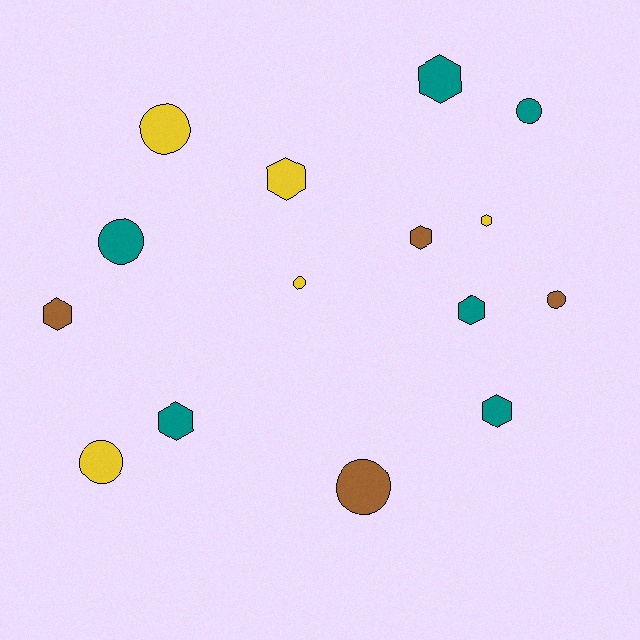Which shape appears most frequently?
Hexagon, with 8 objects.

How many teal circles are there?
There are 2 teal circles.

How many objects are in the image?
There are 15 objects.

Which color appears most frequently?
Teal, with 6 objects.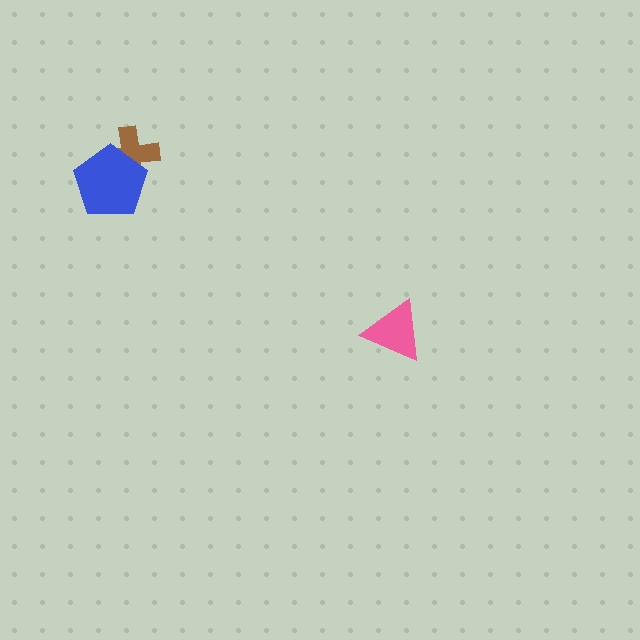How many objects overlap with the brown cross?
1 object overlaps with the brown cross.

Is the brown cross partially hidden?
Yes, it is partially covered by another shape.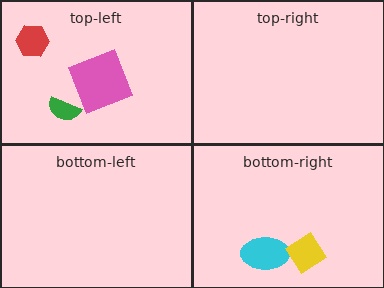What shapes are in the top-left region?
The green semicircle, the red hexagon, the pink square.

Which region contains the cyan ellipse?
The bottom-right region.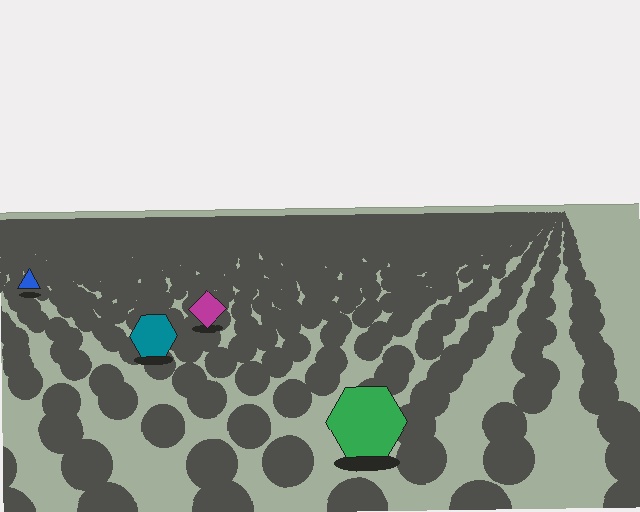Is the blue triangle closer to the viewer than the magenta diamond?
No. The magenta diamond is closer — you can tell from the texture gradient: the ground texture is coarser near it.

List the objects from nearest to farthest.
From nearest to farthest: the green hexagon, the teal hexagon, the magenta diamond, the blue triangle.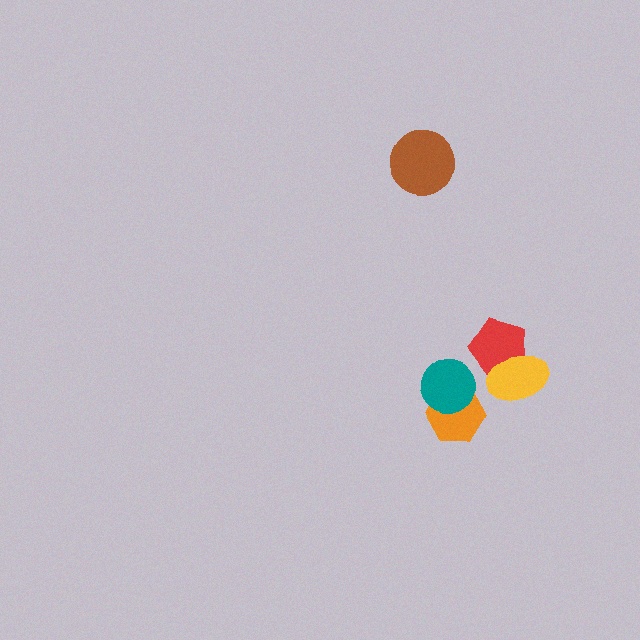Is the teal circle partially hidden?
No, no other shape covers it.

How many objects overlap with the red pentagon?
1 object overlaps with the red pentagon.